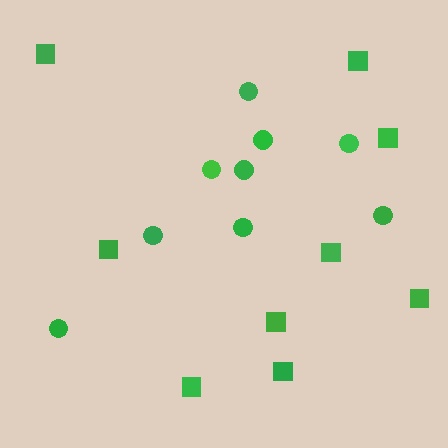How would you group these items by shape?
There are 2 groups: one group of circles (9) and one group of squares (9).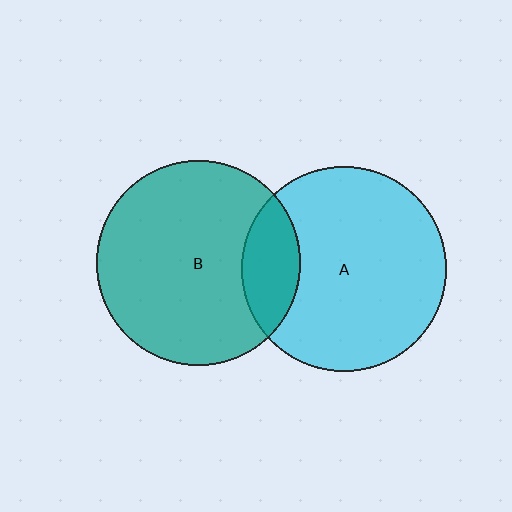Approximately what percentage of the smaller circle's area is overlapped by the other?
Approximately 20%.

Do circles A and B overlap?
Yes.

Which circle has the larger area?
Circle A (cyan).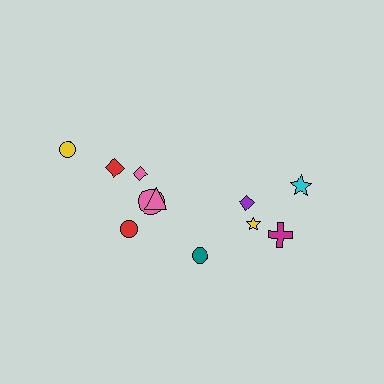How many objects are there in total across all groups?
There are 11 objects.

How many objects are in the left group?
There are 7 objects.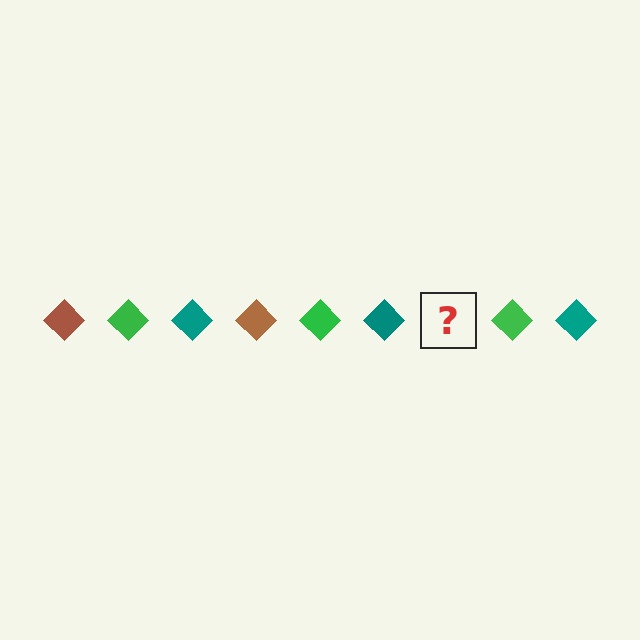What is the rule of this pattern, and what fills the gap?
The rule is that the pattern cycles through brown, green, teal diamonds. The gap should be filled with a brown diamond.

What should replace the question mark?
The question mark should be replaced with a brown diamond.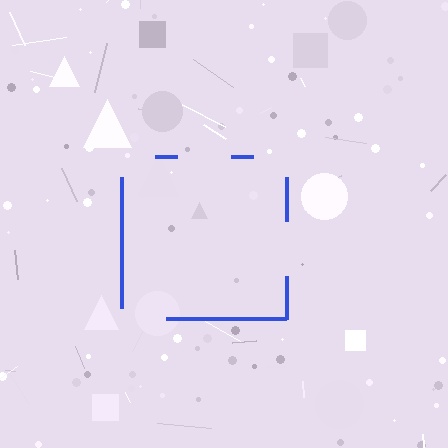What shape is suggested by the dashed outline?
The dashed outline suggests a square.